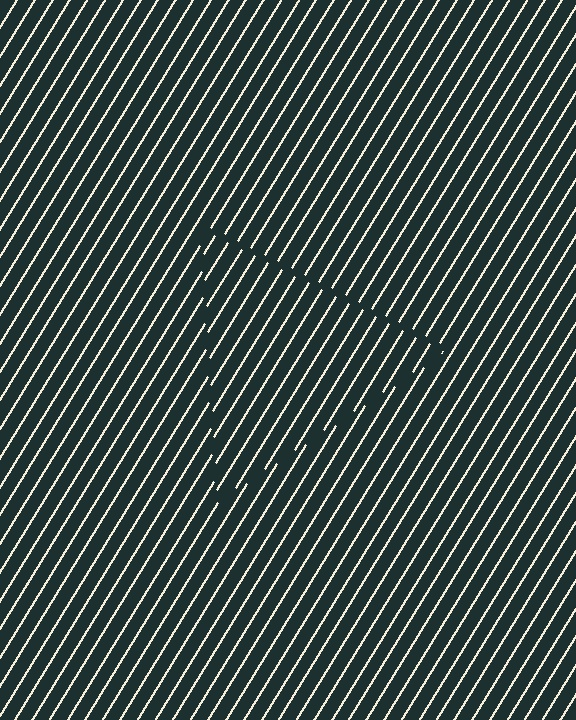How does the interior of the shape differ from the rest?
The interior of the shape contains the same grating, shifted by half a period — the contour is defined by the phase discontinuity where line-ends from the inner and outer gratings abut.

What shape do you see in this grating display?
An illusory triangle. The interior of the shape contains the same grating, shifted by half a period — the contour is defined by the phase discontinuity where line-ends from the inner and outer gratings abut.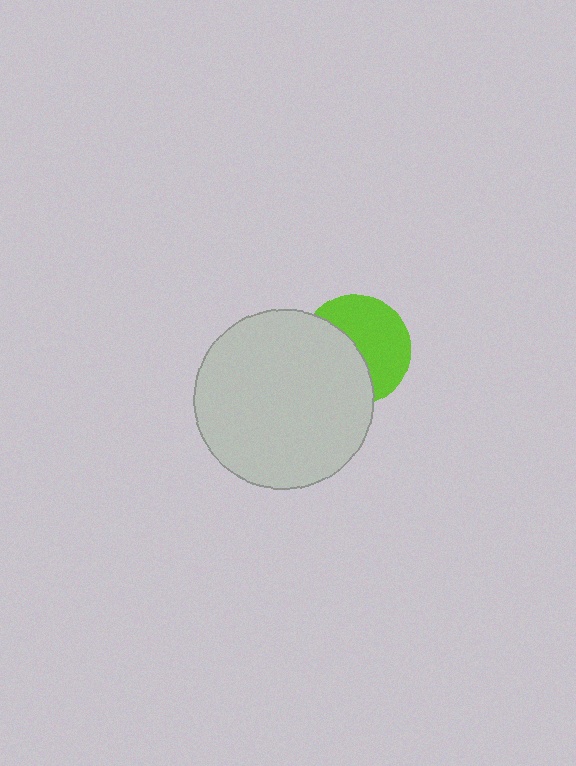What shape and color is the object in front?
The object in front is a light gray circle.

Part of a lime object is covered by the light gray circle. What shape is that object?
It is a circle.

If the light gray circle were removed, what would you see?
You would see the complete lime circle.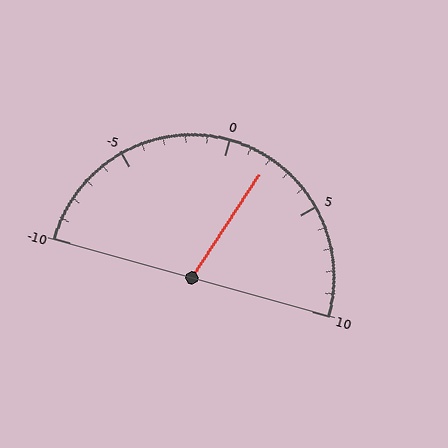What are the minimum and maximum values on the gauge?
The gauge ranges from -10 to 10.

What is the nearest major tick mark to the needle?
The nearest major tick mark is 0.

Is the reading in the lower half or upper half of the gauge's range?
The reading is in the upper half of the range (-10 to 10).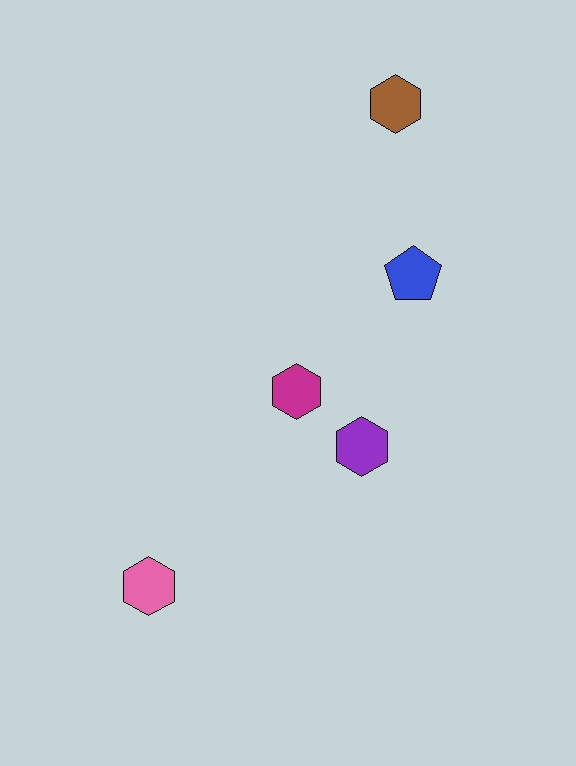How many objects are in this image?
There are 5 objects.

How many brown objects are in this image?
There is 1 brown object.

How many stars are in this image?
There are no stars.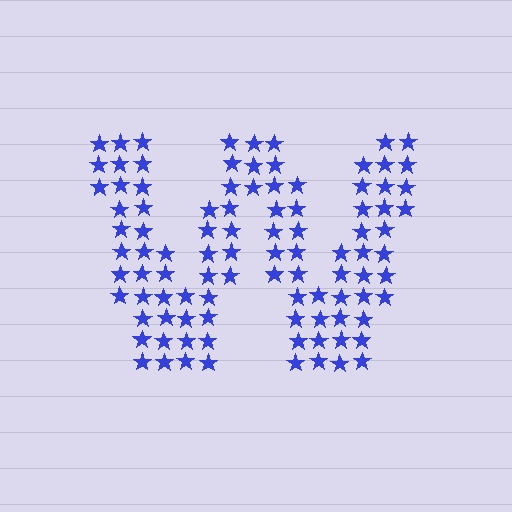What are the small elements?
The small elements are stars.